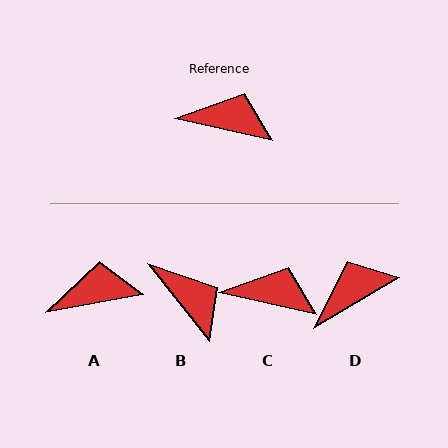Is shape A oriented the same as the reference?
No, it is off by about 23 degrees.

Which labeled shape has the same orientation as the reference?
C.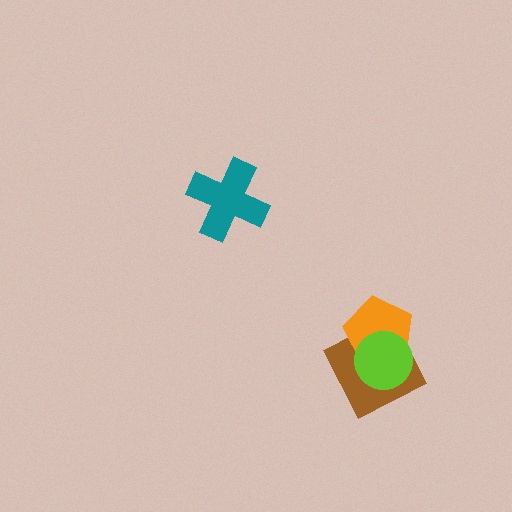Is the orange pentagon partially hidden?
Yes, it is partially covered by another shape.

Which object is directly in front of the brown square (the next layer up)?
The orange pentagon is directly in front of the brown square.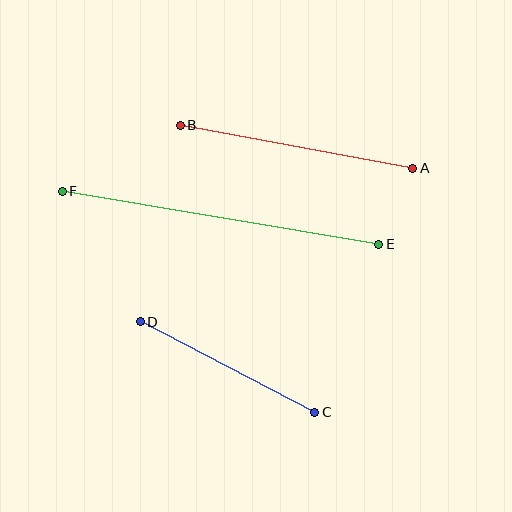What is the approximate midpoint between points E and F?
The midpoint is at approximately (220, 218) pixels.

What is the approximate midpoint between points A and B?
The midpoint is at approximately (296, 147) pixels.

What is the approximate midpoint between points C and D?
The midpoint is at approximately (228, 367) pixels.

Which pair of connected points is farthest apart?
Points E and F are farthest apart.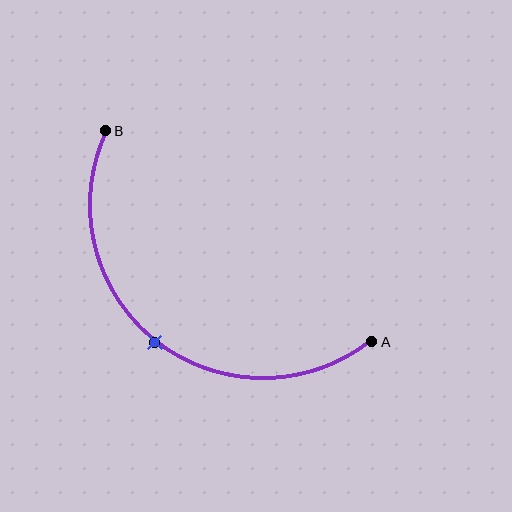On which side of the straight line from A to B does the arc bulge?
The arc bulges below and to the left of the straight line connecting A and B.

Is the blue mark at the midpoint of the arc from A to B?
Yes. The blue mark lies on the arc at equal arc-length from both A and B — it is the arc midpoint.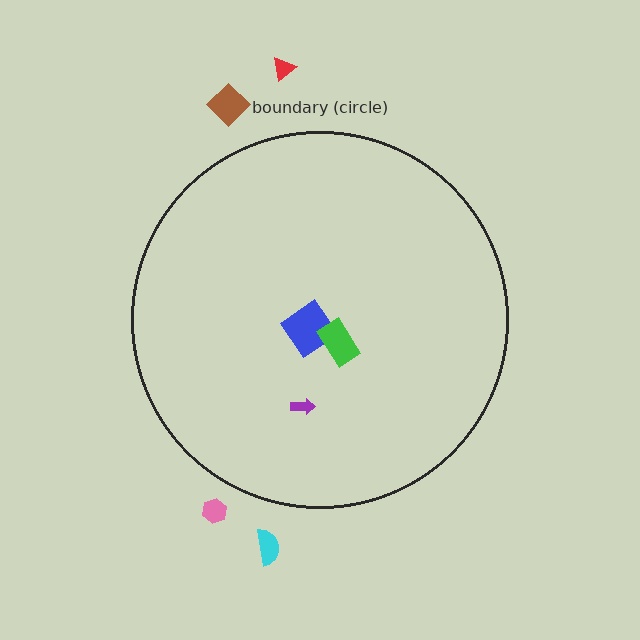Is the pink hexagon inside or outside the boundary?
Outside.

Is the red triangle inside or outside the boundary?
Outside.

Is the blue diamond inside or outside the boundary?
Inside.